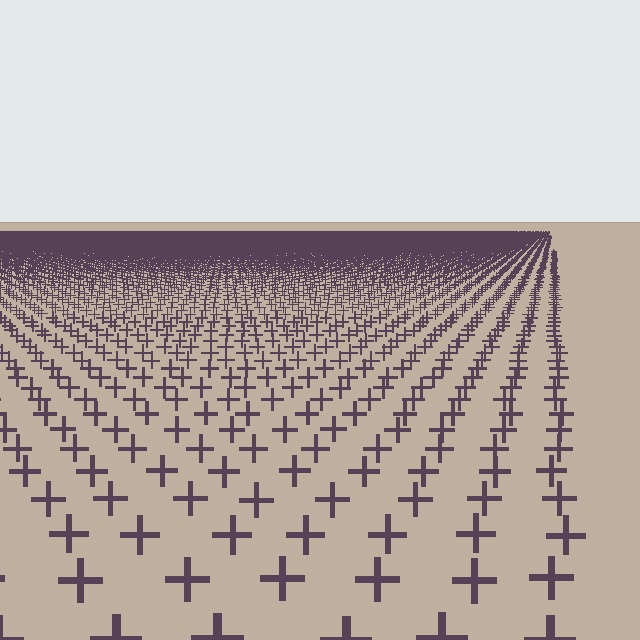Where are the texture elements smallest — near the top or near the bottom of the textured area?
Near the top.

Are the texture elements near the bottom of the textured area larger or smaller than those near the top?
Larger. Near the bottom, elements are closer to the viewer and appear at a bigger on-screen size.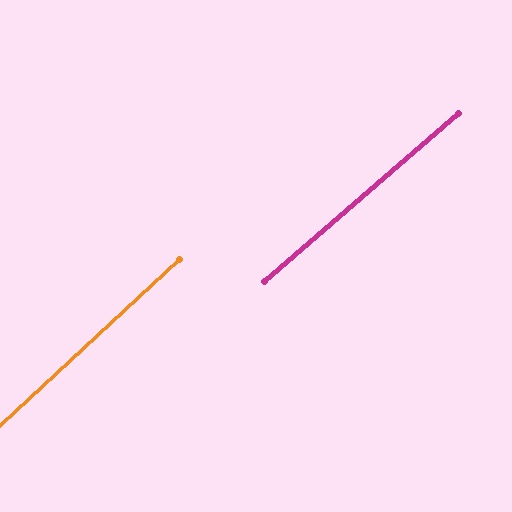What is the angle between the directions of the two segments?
Approximately 2 degrees.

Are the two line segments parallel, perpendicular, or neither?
Parallel — their directions differ by only 1.9°.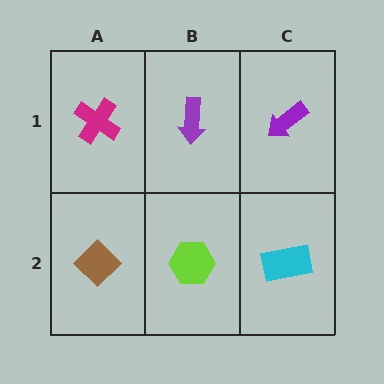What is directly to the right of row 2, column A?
A lime hexagon.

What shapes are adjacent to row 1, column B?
A lime hexagon (row 2, column B), a magenta cross (row 1, column A), a purple arrow (row 1, column C).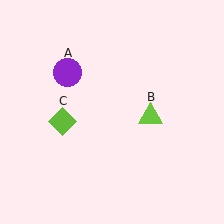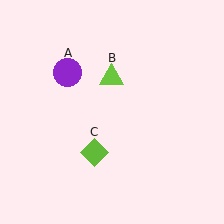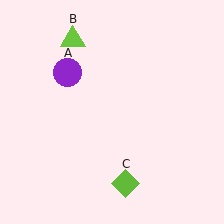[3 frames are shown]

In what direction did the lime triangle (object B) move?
The lime triangle (object B) moved up and to the left.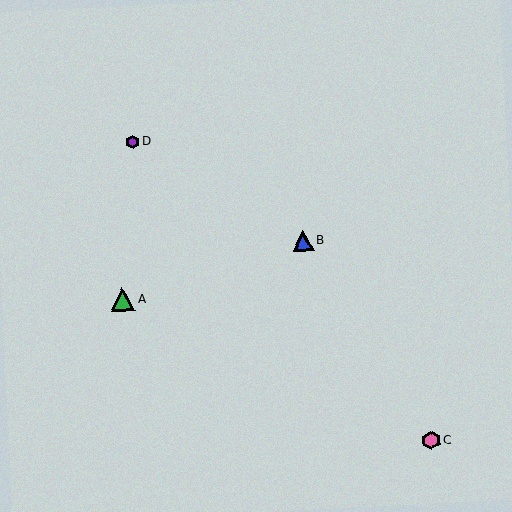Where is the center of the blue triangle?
The center of the blue triangle is at (303, 241).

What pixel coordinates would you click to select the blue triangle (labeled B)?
Click at (303, 241) to select the blue triangle B.